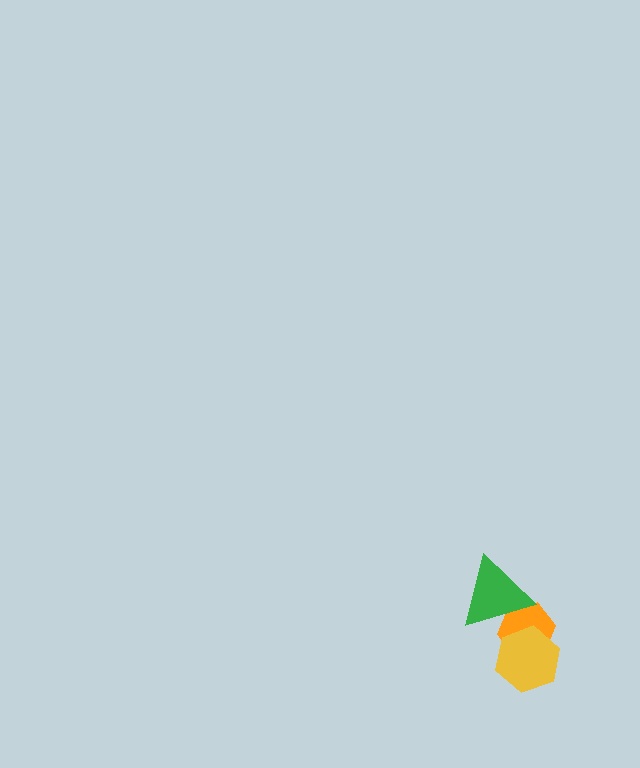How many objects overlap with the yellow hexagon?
1 object overlaps with the yellow hexagon.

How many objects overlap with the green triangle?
1 object overlaps with the green triangle.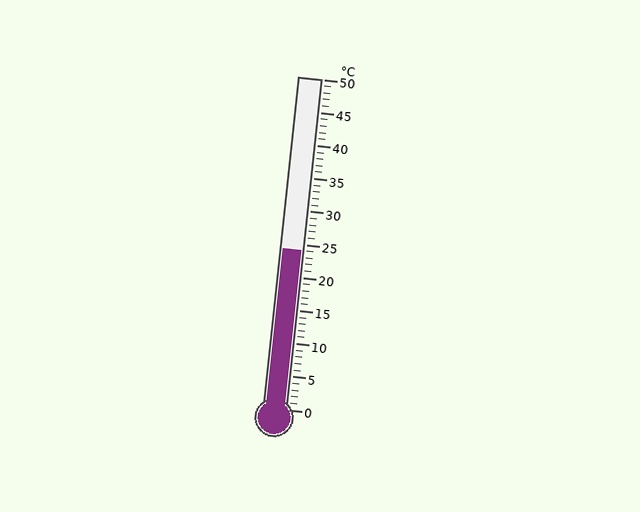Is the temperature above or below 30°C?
The temperature is below 30°C.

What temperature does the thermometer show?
The thermometer shows approximately 24°C.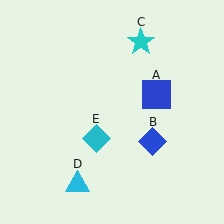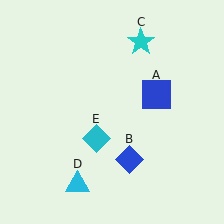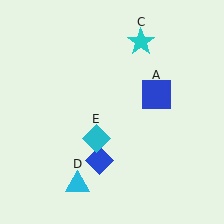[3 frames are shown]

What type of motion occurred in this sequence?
The blue diamond (object B) rotated clockwise around the center of the scene.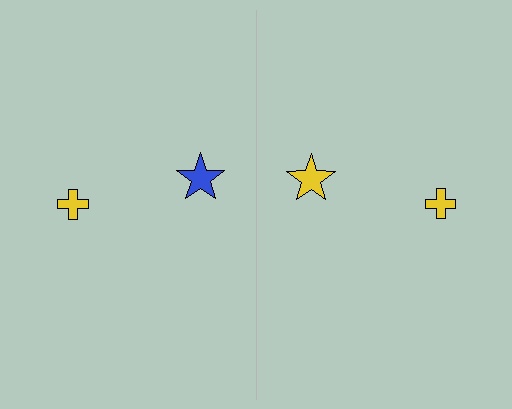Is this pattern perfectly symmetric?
No, the pattern is not perfectly symmetric. The yellow star on the right side breaks the symmetry — its mirror counterpart is blue.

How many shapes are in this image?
There are 4 shapes in this image.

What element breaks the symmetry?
The yellow star on the right side breaks the symmetry — its mirror counterpart is blue.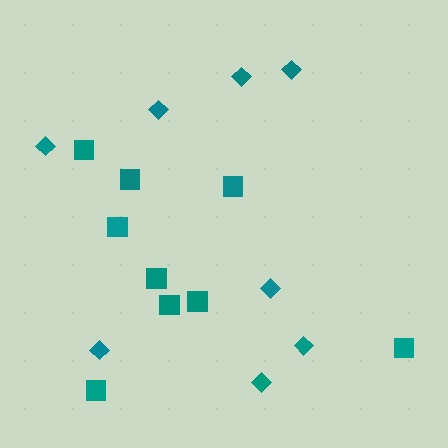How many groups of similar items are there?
There are 2 groups: one group of squares (9) and one group of diamonds (8).